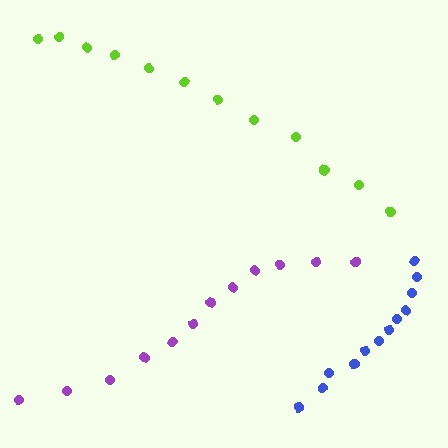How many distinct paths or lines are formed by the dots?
There are 3 distinct paths.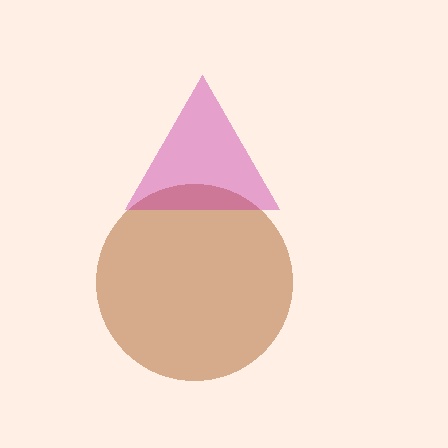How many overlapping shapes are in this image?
There are 2 overlapping shapes in the image.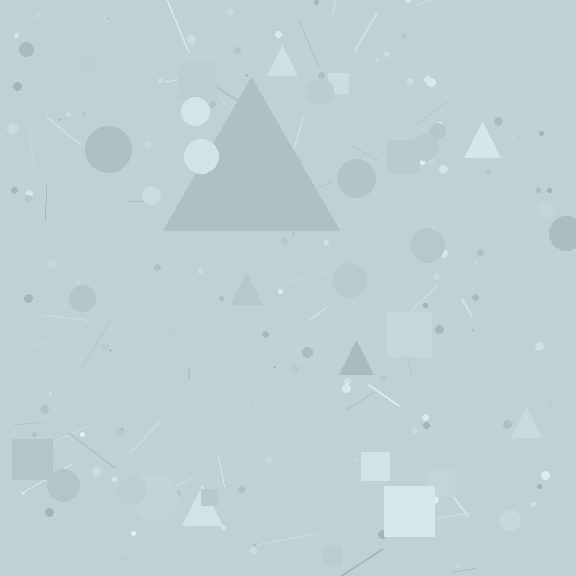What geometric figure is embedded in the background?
A triangle is embedded in the background.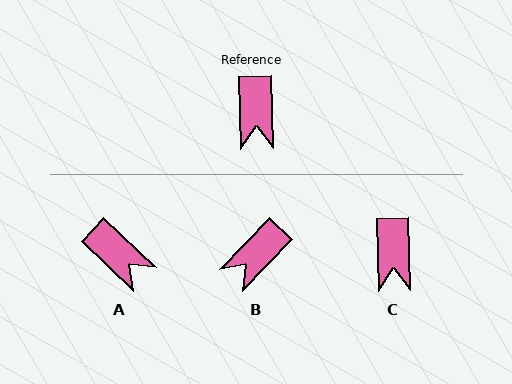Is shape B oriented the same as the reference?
No, it is off by about 45 degrees.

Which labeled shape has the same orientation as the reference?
C.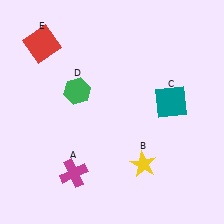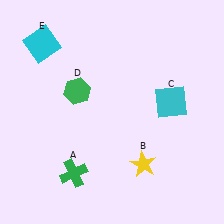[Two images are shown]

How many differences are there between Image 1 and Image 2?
There are 3 differences between the two images.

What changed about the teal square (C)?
In Image 1, C is teal. In Image 2, it changed to cyan.